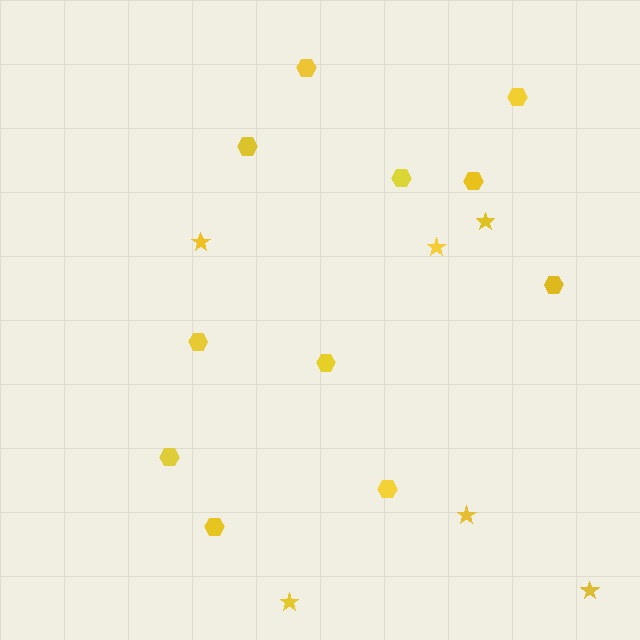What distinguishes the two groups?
There are 2 groups: one group of stars (6) and one group of hexagons (11).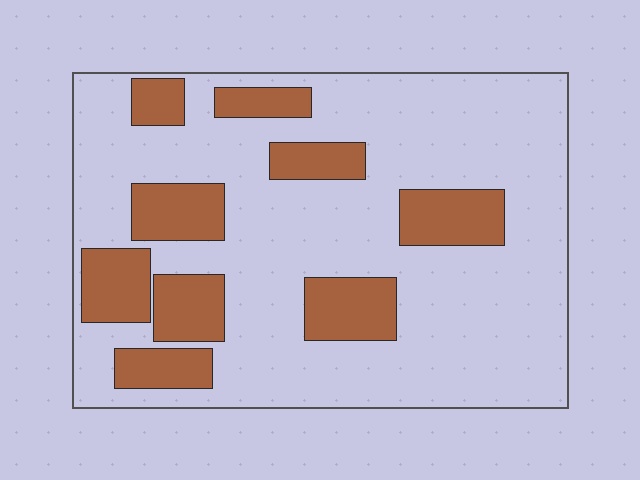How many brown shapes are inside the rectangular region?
9.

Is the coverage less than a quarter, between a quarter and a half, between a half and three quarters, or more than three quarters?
Less than a quarter.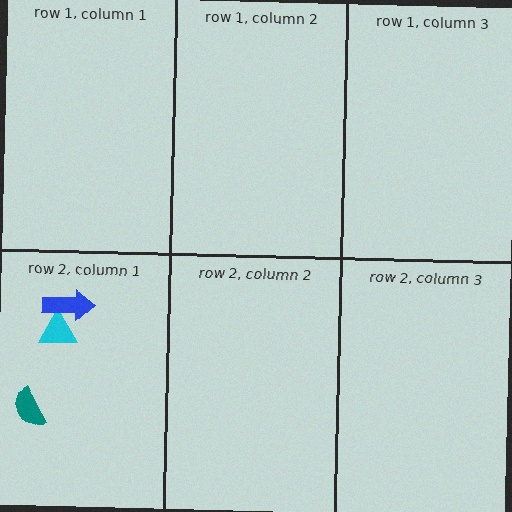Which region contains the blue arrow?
The row 2, column 1 region.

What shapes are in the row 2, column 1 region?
The teal semicircle, the cyan triangle, the blue arrow.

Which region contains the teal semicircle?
The row 2, column 1 region.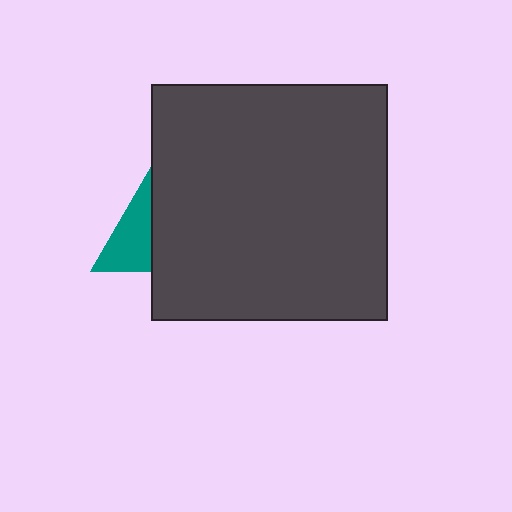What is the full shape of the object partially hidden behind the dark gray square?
The partially hidden object is a teal triangle.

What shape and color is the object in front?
The object in front is a dark gray square.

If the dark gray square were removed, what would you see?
You would see the complete teal triangle.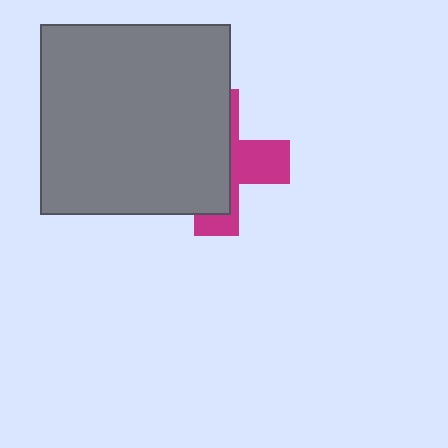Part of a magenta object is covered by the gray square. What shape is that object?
It is a cross.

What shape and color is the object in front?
The object in front is a gray square.